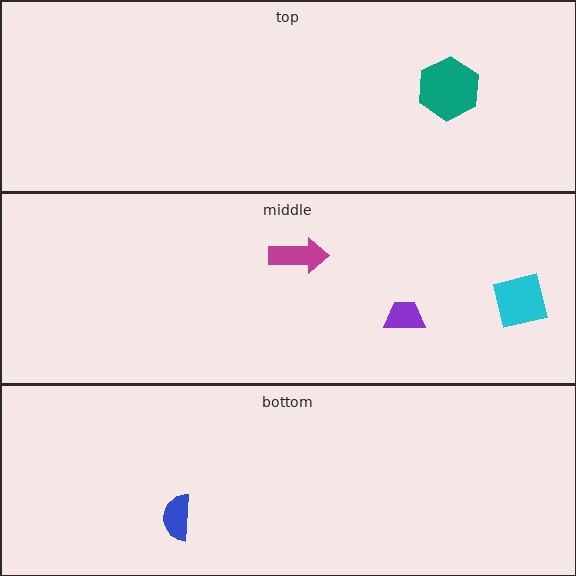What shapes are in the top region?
The teal hexagon.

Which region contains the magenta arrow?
The middle region.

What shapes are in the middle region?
The cyan square, the magenta arrow, the purple trapezoid.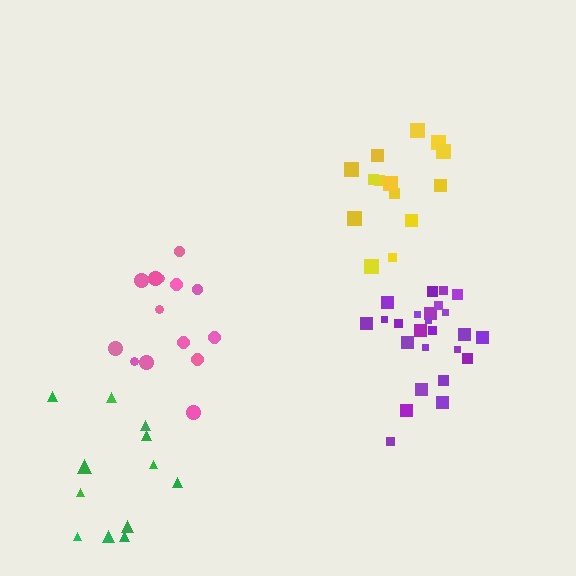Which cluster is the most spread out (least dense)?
Green.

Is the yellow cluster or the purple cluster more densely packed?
Purple.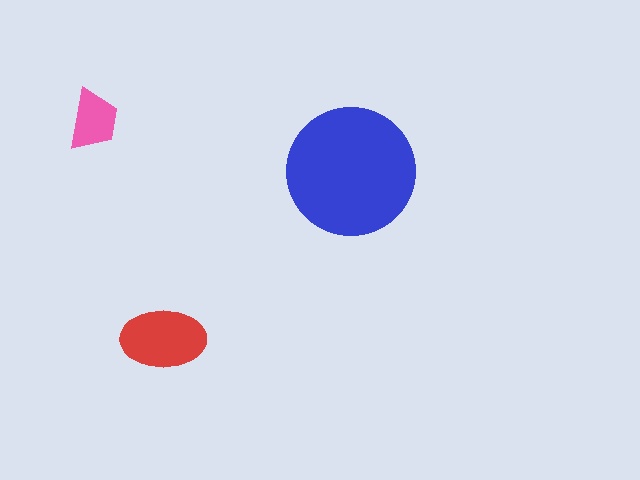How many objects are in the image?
There are 3 objects in the image.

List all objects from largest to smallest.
The blue circle, the red ellipse, the pink trapezoid.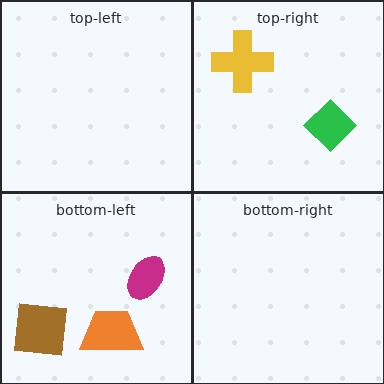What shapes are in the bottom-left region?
The brown square, the magenta ellipse, the orange trapezoid.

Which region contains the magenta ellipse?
The bottom-left region.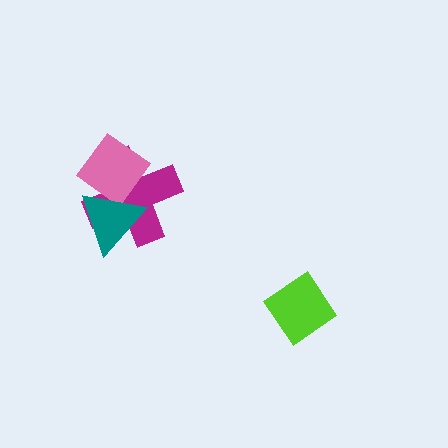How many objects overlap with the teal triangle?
2 objects overlap with the teal triangle.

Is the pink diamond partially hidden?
Yes, it is partially covered by another shape.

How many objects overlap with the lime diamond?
0 objects overlap with the lime diamond.